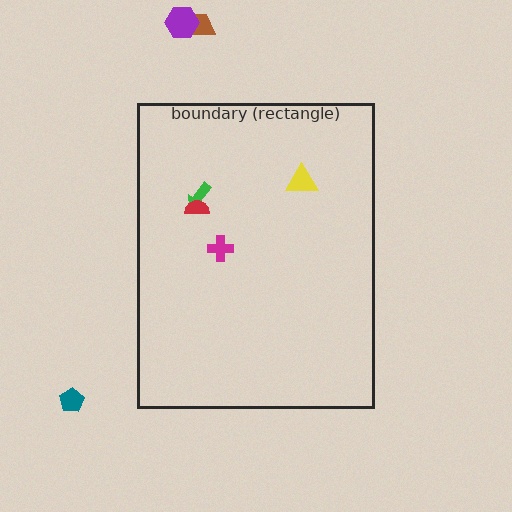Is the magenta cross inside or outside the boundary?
Inside.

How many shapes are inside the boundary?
4 inside, 3 outside.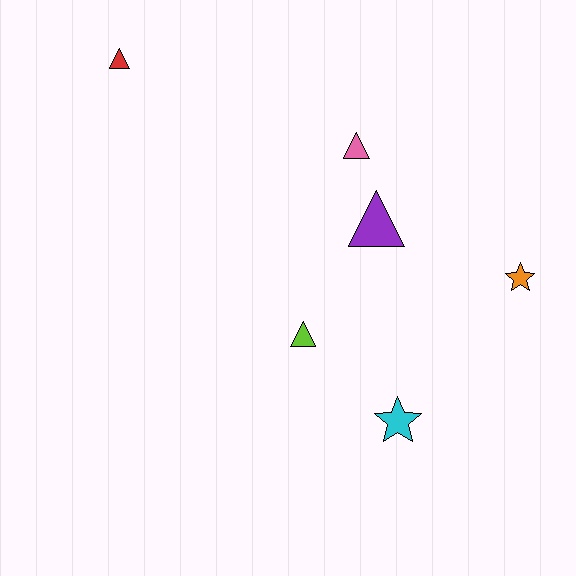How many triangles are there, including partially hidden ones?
There are 4 triangles.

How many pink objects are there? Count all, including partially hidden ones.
There is 1 pink object.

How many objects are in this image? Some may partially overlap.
There are 6 objects.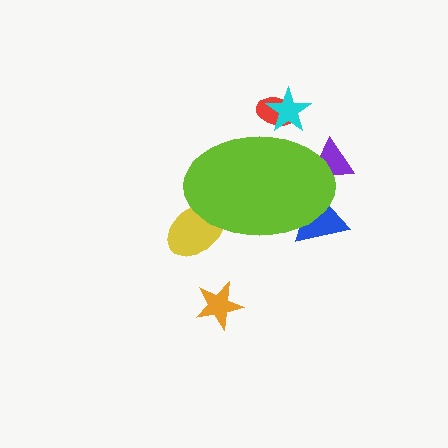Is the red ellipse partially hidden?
Yes, the red ellipse is partially hidden behind the lime ellipse.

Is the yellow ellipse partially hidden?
Yes, the yellow ellipse is partially hidden behind the lime ellipse.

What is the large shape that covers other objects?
A lime ellipse.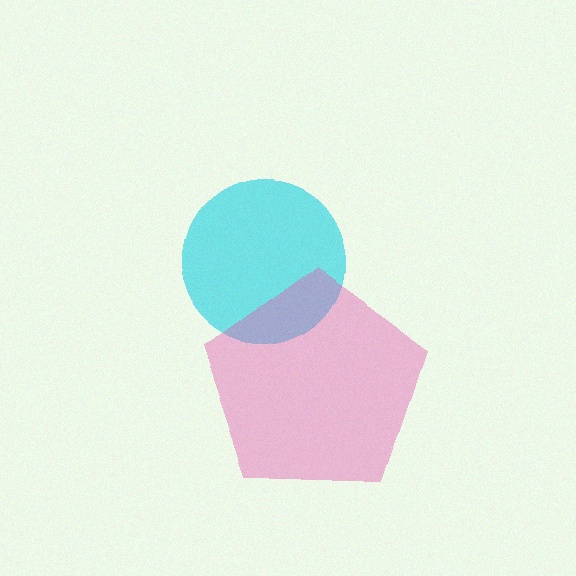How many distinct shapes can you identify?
There are 2 distinct shapes: a cyan circle, a pink pentagon.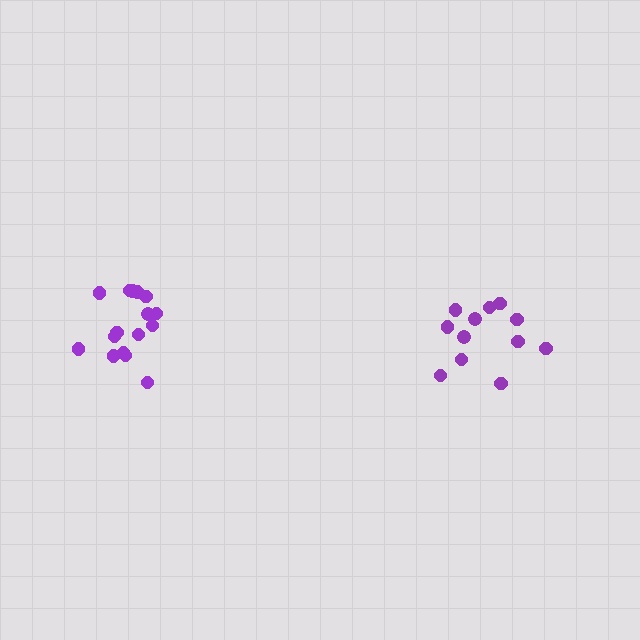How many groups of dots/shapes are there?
There are 2 groups.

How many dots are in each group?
Group 1: 12 dots, Group 2: 16 dots (28 total).